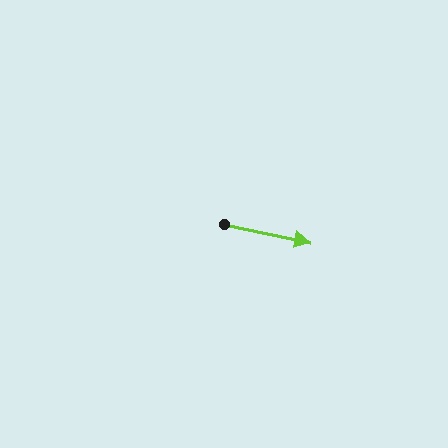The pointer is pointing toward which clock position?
Roughly 3 o'clock.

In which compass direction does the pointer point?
East.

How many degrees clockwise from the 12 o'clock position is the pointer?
Approximately 102 degrees.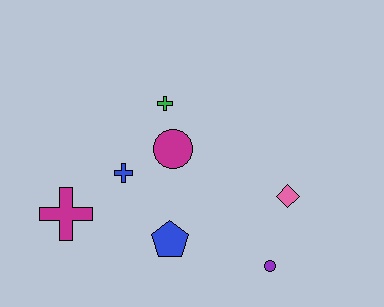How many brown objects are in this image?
There are no brown objects.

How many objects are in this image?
There are 7 objects.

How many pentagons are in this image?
There is 1 pentagon.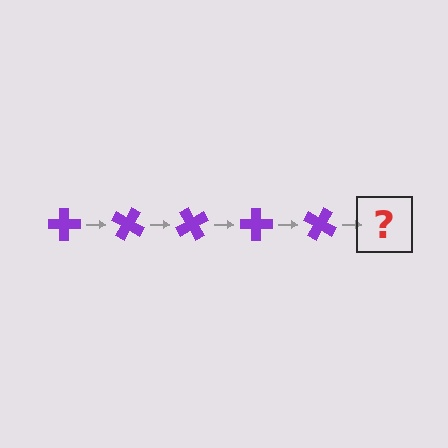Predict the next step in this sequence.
The next step is a purple cross rotated 150 degrees.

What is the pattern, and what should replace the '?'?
The pattern is that the cross rotates 30 degrees each step. The '?' should be a purple cross rotated 150 degrees.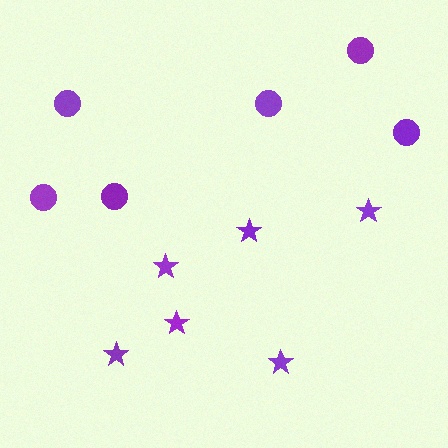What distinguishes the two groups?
There are 2 groups: one group of stars (6) and one group of circles (6).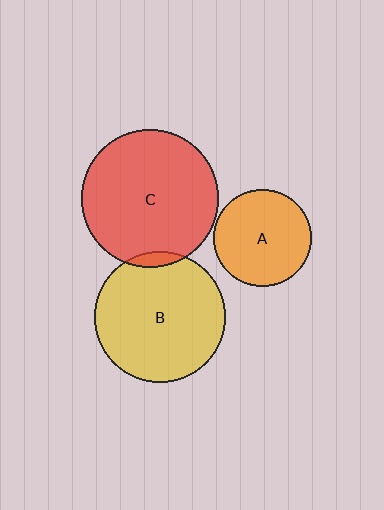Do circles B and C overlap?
Yes.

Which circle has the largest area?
Circle C (red).